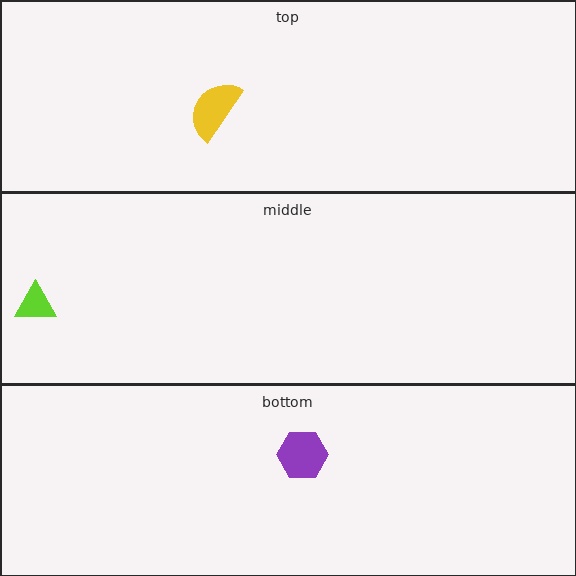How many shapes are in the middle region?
1.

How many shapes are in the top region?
1.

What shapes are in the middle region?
The lime triangle.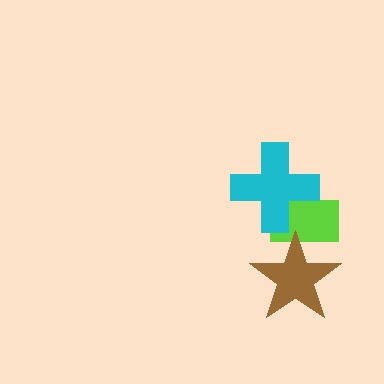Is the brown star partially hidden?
No, no other shape covers it.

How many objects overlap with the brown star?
1 object overlaps with the brown star.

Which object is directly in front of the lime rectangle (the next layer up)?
The brown star is directly in front of the lime rectangle.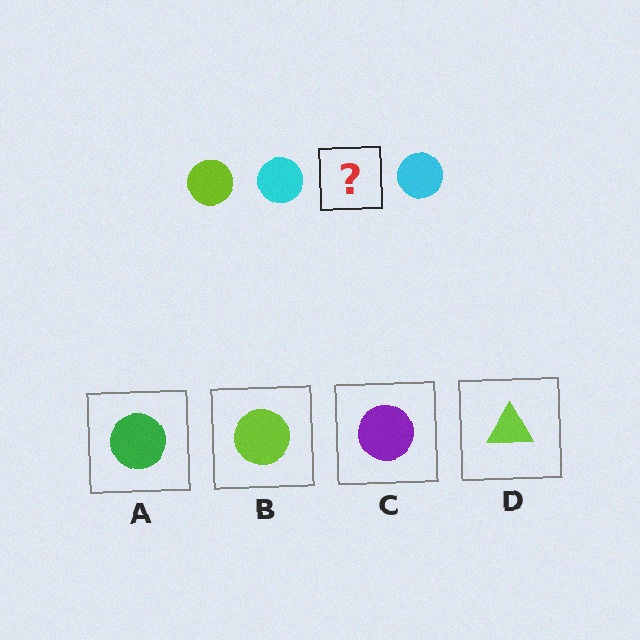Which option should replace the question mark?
Option B.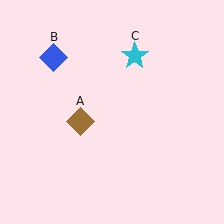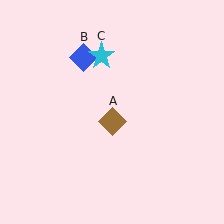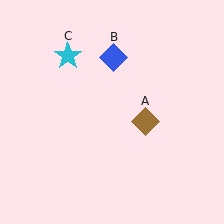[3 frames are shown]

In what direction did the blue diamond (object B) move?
The blue diamond (object B) moved right.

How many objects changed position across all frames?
3 objects changed position: brown diamond (object A), blue diamond (object B), cyan star (object C).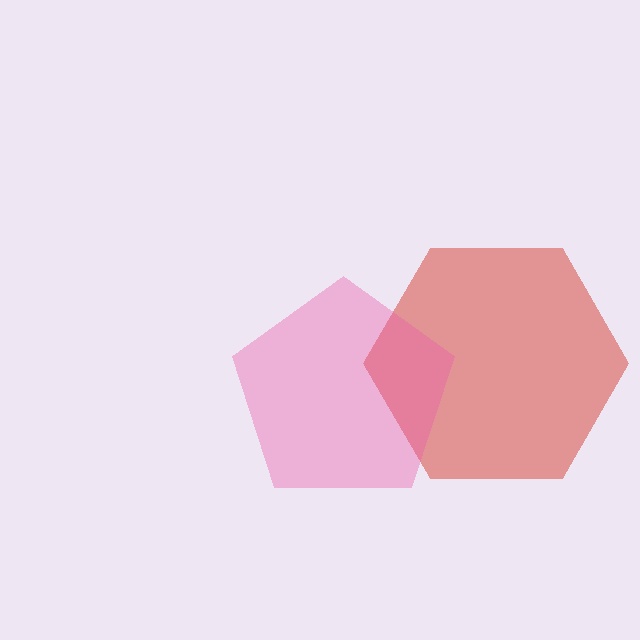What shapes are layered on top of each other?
The layered shapes are: a red hexagon, a pink pentagon.